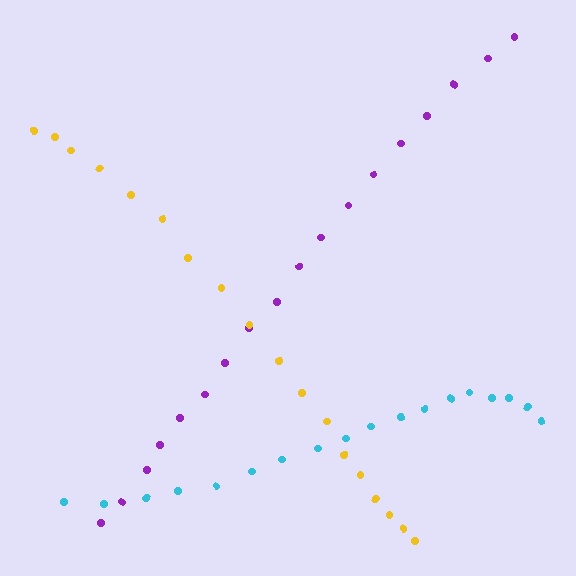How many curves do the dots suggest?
There are 3 distinct paths.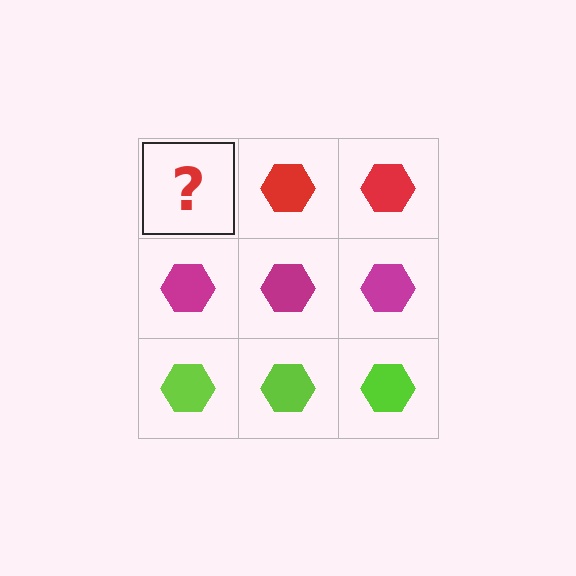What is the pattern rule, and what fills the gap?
The rule is that each row has a consistent color. The gap should be filled with a red hexagon.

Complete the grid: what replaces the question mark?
The question mark should be replaced with a red hexagon.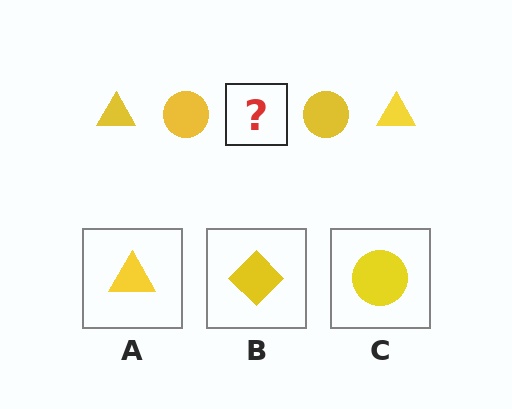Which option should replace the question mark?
Option A.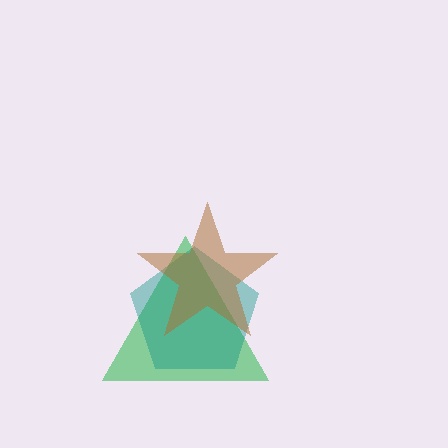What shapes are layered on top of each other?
The layered shapes are: a green triangle, a teal pentagon, a brown star.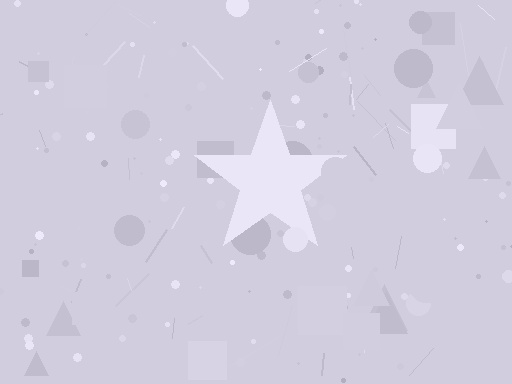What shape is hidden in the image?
A star is hidden in the image.